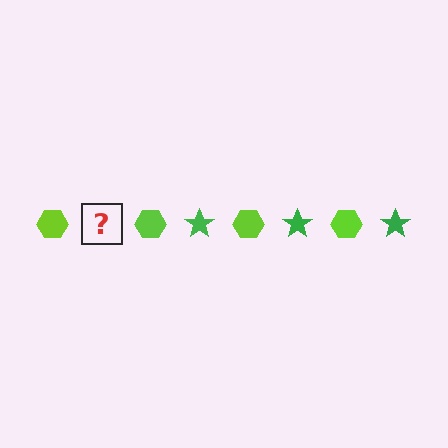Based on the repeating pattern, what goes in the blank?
The blank should be a green star.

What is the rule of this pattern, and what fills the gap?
The rule is that the pattern alternates between lime hexagon and green star. The gap should be filled with a green star.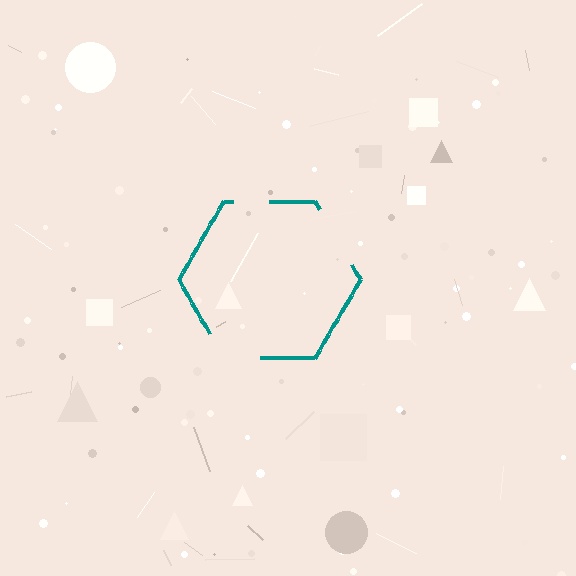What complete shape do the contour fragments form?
The contour fragments form a hexagon.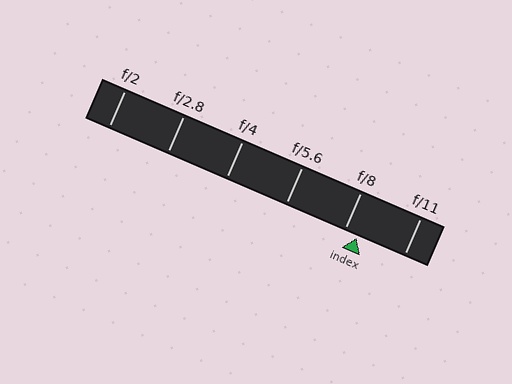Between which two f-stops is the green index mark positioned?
The index mark is between f/8 and f/11.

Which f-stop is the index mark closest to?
The index mark is closest to f/8.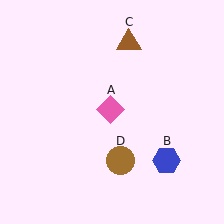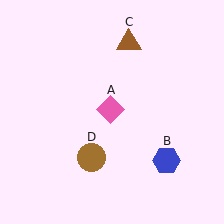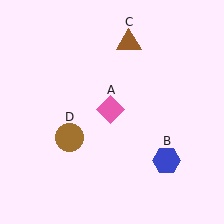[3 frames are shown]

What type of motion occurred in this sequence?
The brown circle (object D) rotated clockwise around the center of the scene.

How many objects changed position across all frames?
1 object changed position: brown circle (object D).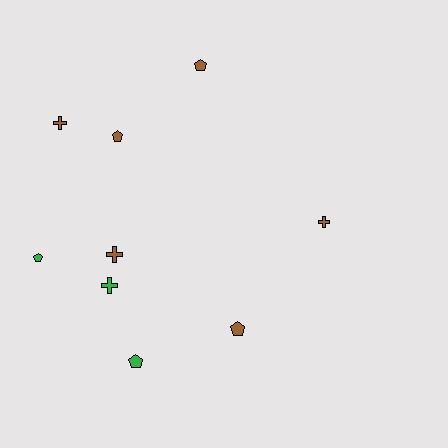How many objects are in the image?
There are 9 objects.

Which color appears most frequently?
Brown, with 6 objects.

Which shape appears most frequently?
Pentagon, with 5 objects.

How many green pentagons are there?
There are 2 green pentagons.